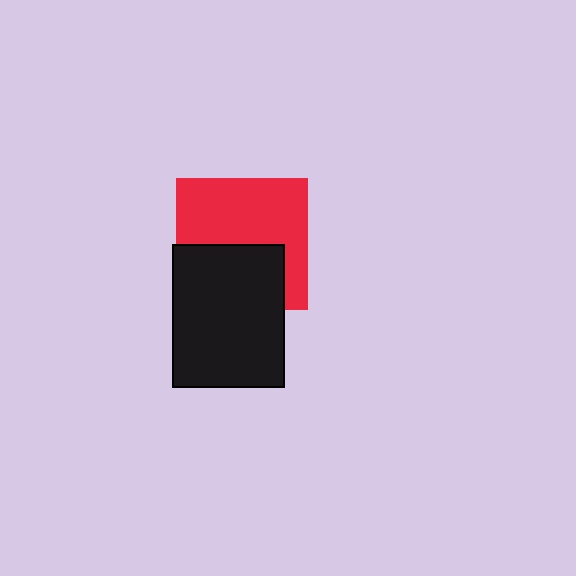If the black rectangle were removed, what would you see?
You would see the complete red square.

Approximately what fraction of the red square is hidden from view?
Roughly 42% of the red square is hidden behind the black rectangle.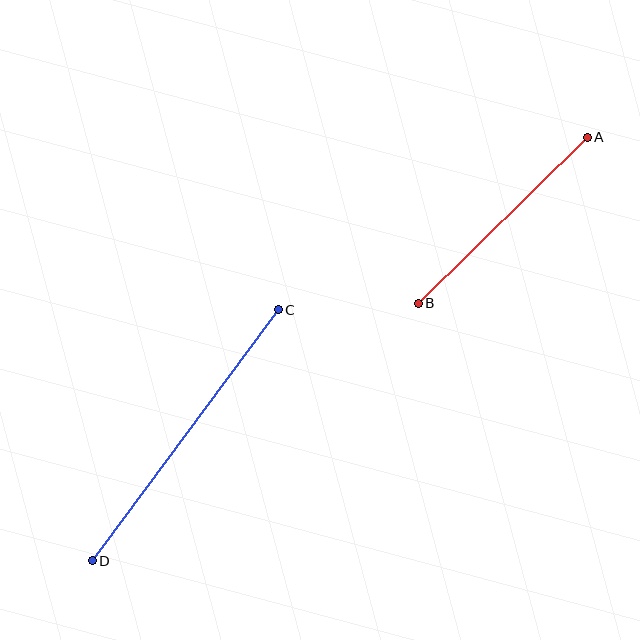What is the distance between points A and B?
The distance is approximately 237 pixels.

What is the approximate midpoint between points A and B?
The midpoint is at approximately (503, 220) pixels.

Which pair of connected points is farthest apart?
Points C and D are farthest apart.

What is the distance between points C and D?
The distance is approximately 312 pixels.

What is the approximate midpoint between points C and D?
The midpoint is at approximately (185, 435) pixels.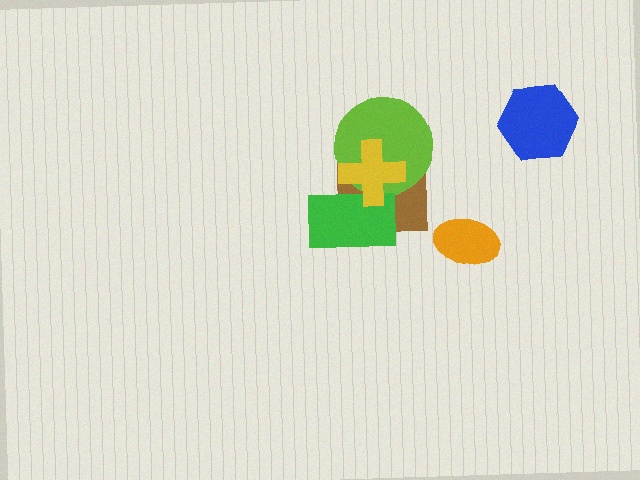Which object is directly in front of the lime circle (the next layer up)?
The green rectangle is directly in front of the lime circle.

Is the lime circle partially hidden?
Yes, it is partially covered by another shape.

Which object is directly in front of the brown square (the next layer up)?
The lime circle is directly in front of the brown square.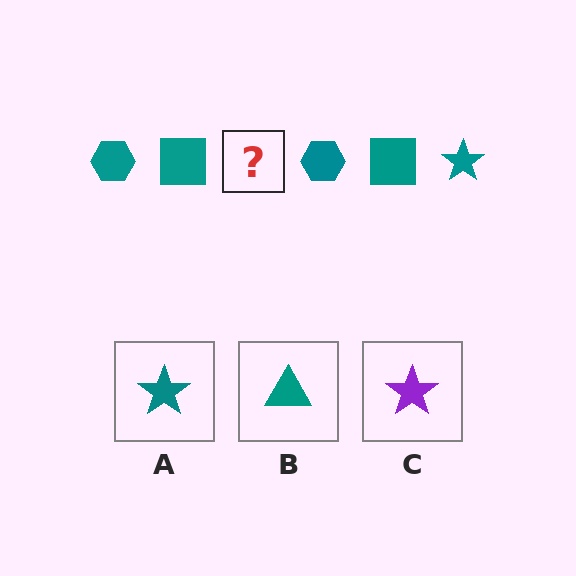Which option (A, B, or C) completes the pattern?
A.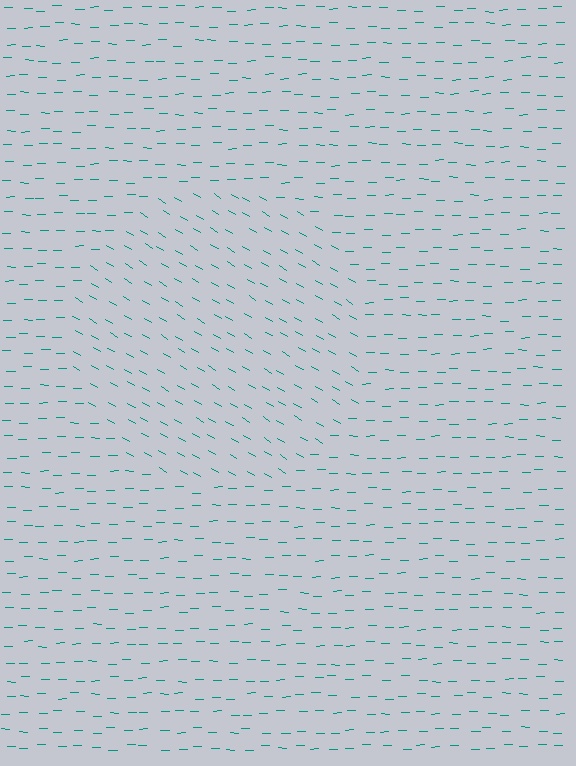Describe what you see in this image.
The image is filled with small teal line segments. A circle region in the image has lines oriented differently from the surrounding lines, creating a visible texture boundary.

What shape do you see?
I see a circle.